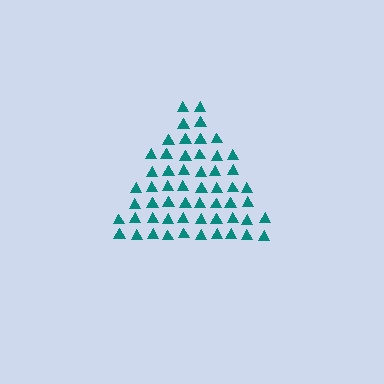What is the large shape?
The large shape is a triangle.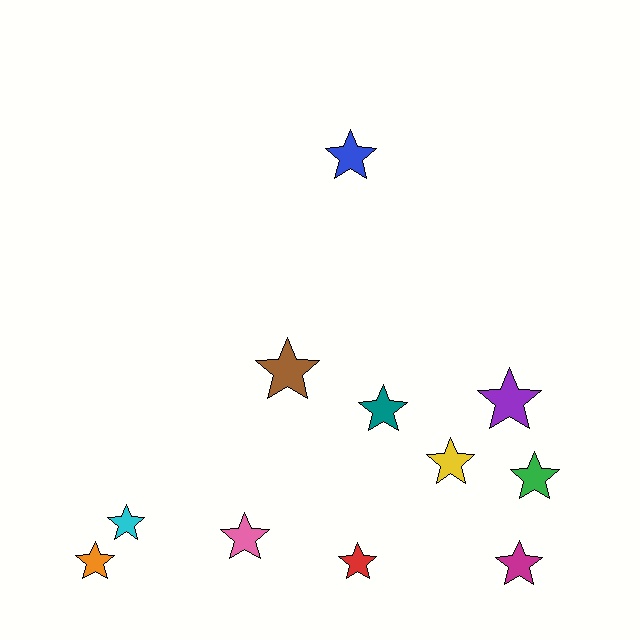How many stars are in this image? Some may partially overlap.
There are 11 stars.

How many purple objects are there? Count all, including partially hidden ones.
There is 1 purple object.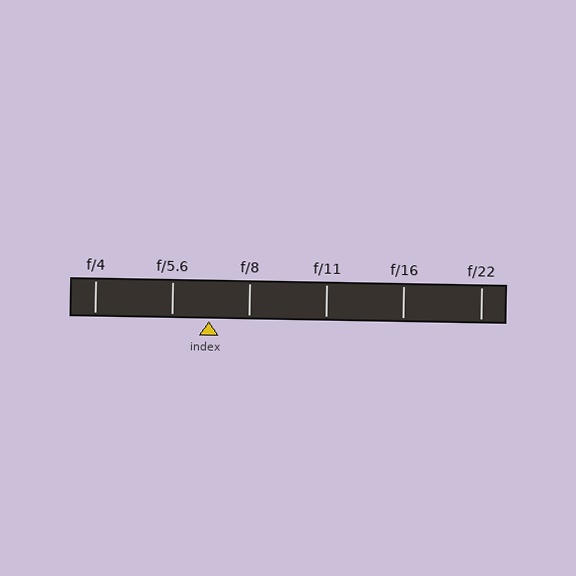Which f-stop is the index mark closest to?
The index mark is closest to f/5.6.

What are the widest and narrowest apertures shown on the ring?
The widest aperture shown is f/4 and the narrowest is f/22.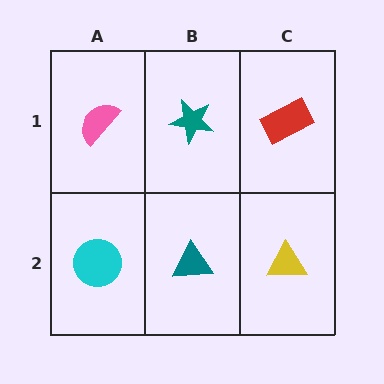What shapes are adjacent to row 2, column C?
A red rectangle (row 1, column C), a teal triangle (row 2, column B).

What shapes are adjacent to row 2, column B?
A teal star (row 1, column B), a cyan circle (row 2, column A), a yellow triangle (row 2, column C).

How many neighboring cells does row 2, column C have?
2.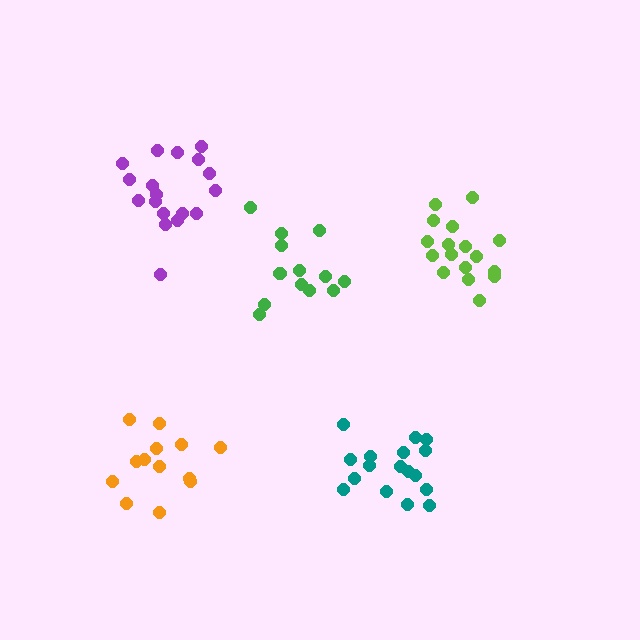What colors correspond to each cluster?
The clusters are colored: lime, orange, green, teal, purple.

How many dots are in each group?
Group 1: 17 dots, Group 2: 13 dots, Group 3: 13 dots, Group 4: 17 dots, Group 5: 18 dots (78 total).